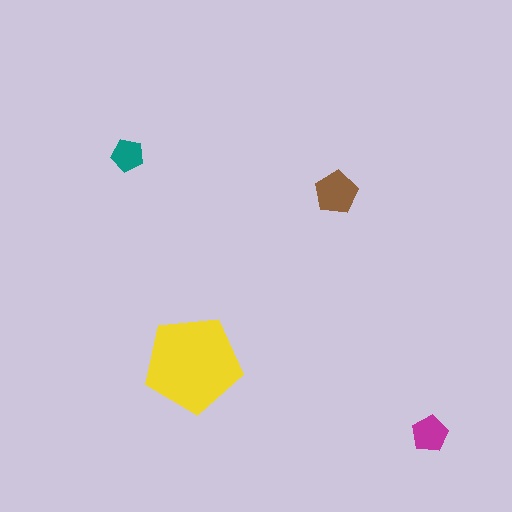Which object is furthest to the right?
The magenta pentagon is rightmost.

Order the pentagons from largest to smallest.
the yellow one, the brown one, the magenta one, the teal one.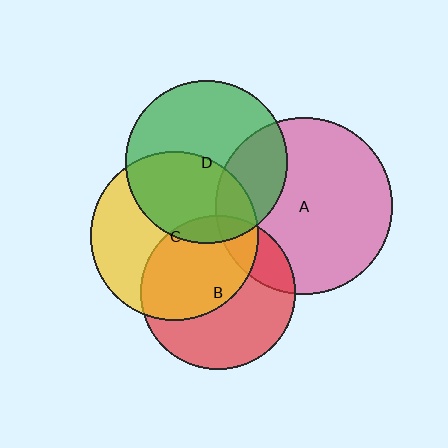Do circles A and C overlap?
Yes.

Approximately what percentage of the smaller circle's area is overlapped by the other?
Approximately 15%.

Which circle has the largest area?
Circle A (pink).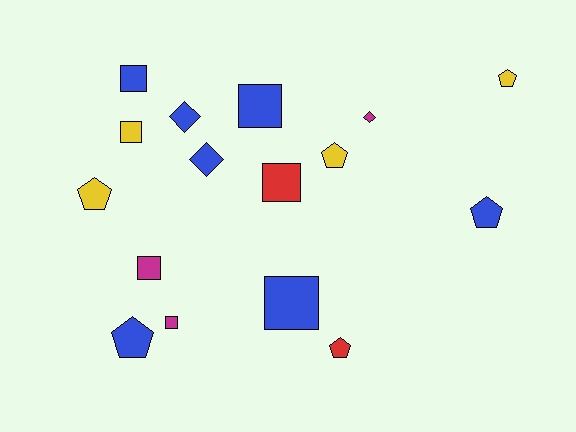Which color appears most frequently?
Blue, with 7 objects.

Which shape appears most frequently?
Square, with 7 objects.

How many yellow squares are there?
There is 1 yellow square.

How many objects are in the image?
There are 16 objects.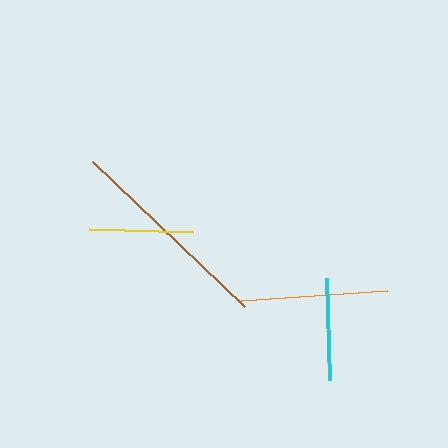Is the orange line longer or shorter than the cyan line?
The orange line is longer than the cyan line.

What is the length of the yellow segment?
The yellow segment is approximately 103 pixels long.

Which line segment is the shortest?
The cyan line is the shortest at approximately 103 pixels.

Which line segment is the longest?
The brown line is the longest at approximately 210 pixels.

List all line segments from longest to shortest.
From longest to shortest: brown, orange, yellow, cyan.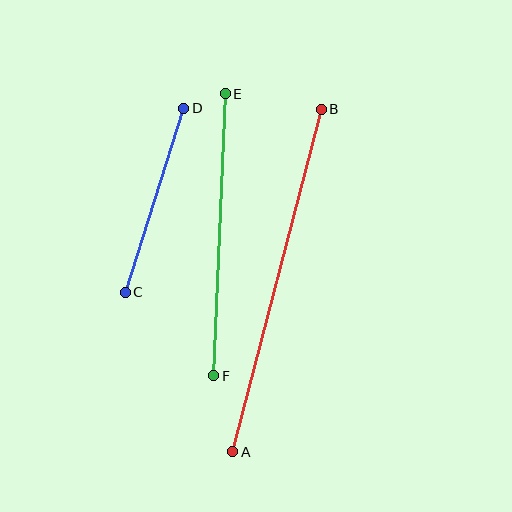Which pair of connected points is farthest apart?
Points A and B are farthest apart.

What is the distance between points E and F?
The distance is approximately 283 pixels.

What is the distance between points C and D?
The distance is approximately 193 pixels.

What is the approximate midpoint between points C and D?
The midpoint is at approximately (155, 200) pixels.